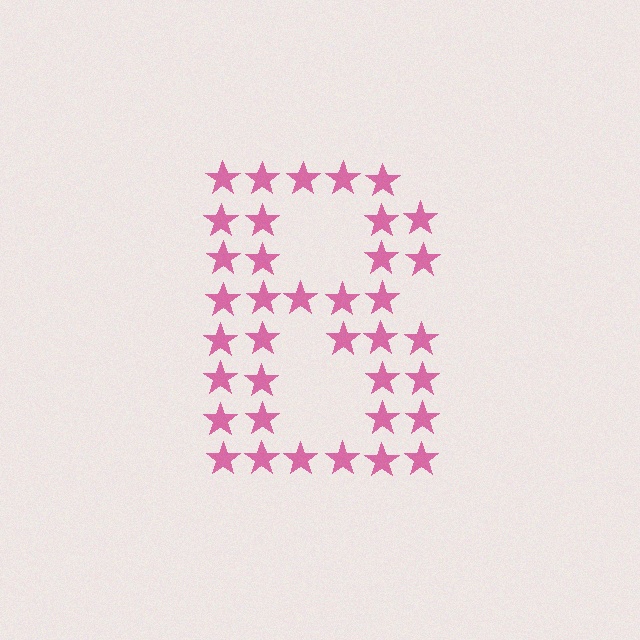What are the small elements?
The small elements are stars.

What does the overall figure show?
The overall figure shows the letter B.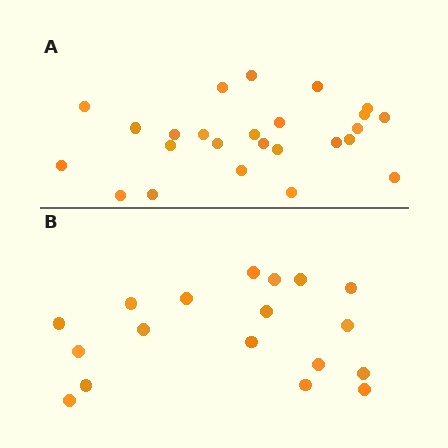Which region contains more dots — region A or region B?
Region A (the top region) has more dots.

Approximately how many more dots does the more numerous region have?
Region A has roughly 8 or so more dots than region B.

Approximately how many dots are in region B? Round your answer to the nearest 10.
About 20 dots. (The exact count is 18, which rounds to 20.)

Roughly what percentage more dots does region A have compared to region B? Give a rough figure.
About 40% more.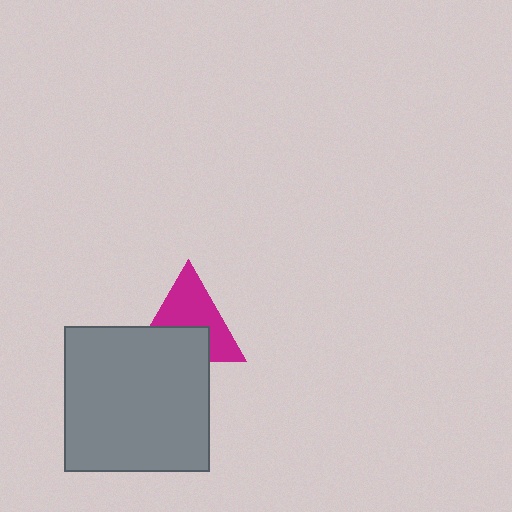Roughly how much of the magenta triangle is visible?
About half of it is visible (roughly 58%).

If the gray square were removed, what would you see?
You would see the complete magenta triangle.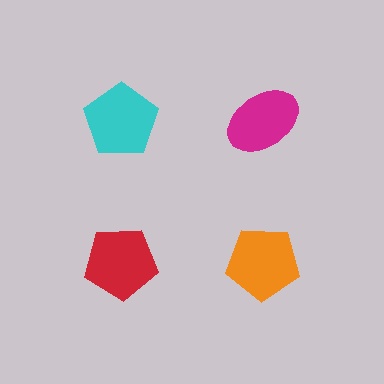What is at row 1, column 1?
A cyan pentagon.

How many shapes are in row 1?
2 shapes.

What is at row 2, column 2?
An orange pentagon.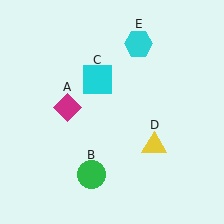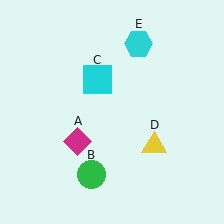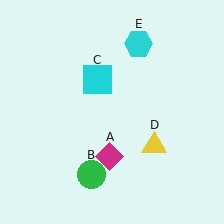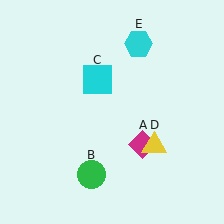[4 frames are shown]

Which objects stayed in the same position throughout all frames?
Green circle (object B) and cyan square (object C) and yellow triangle (object D) and cyan hexagon (object E) remained stationary.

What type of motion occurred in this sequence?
The magenta diamond (object A) rotated counterclockwise around the center of the scene.